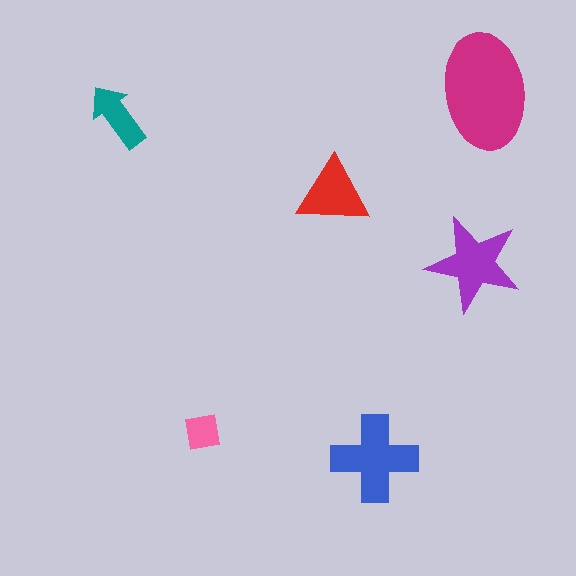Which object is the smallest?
The pink square.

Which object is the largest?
The magenta ellipse.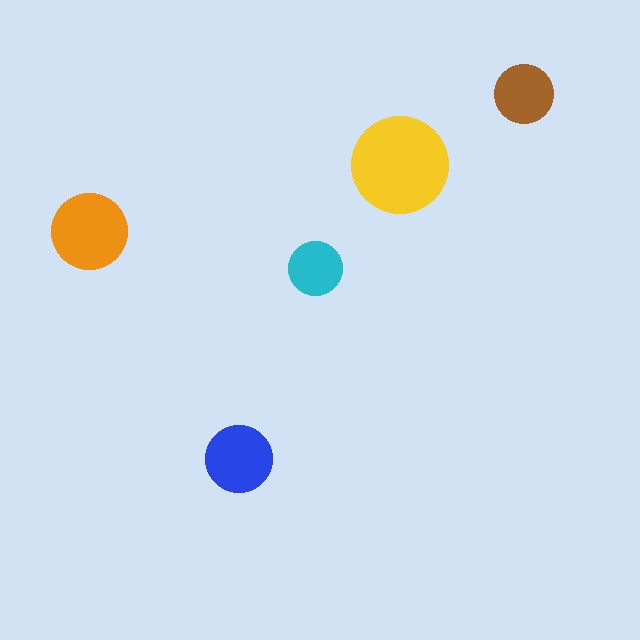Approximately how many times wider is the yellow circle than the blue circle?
About 1.5 times wider.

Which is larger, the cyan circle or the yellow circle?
The yellow one.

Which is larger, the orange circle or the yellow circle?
The yellow one.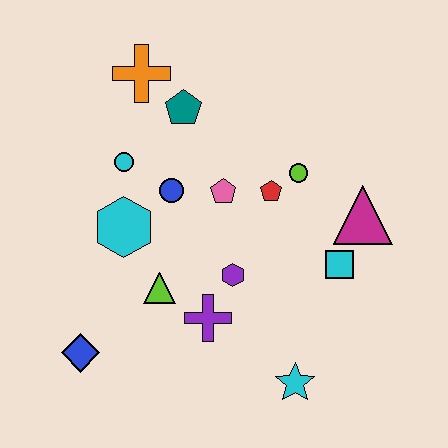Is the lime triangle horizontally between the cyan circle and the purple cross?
Yes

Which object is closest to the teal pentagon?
The orange cross is closest to the teal pentagon.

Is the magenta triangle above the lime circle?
No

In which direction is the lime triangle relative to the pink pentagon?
The lime triangle is below the pink pentagon.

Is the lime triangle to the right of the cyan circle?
Yes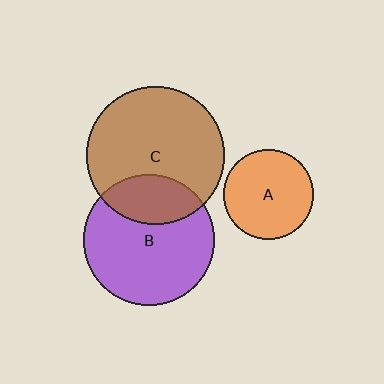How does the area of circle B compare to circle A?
Approximately 2.1 times.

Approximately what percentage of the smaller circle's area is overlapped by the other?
Approximately 25%.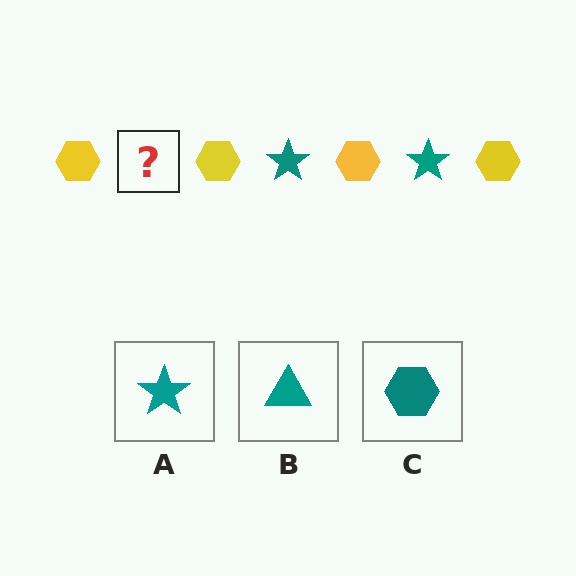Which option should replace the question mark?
Option A.